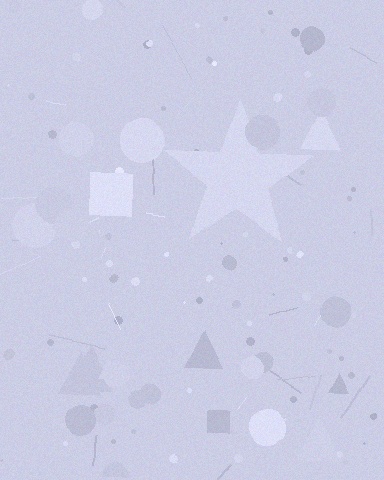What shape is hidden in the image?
A star is hidden in the image.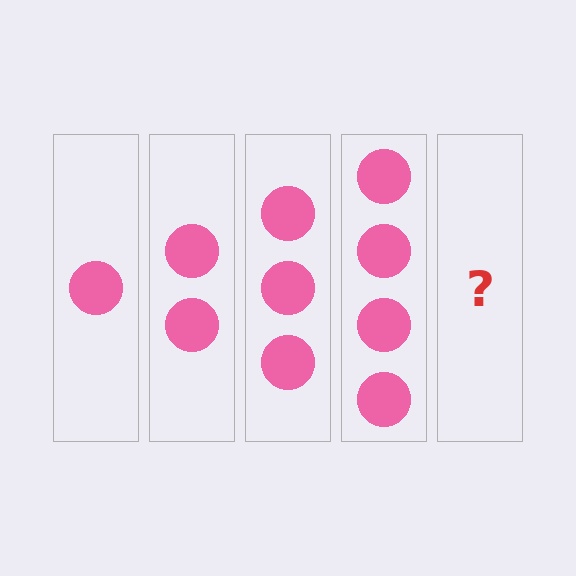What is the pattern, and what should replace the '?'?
The pattern is that each step adds one more circle. The '?' should be 5 circles.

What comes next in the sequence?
The next element should be 5 circles.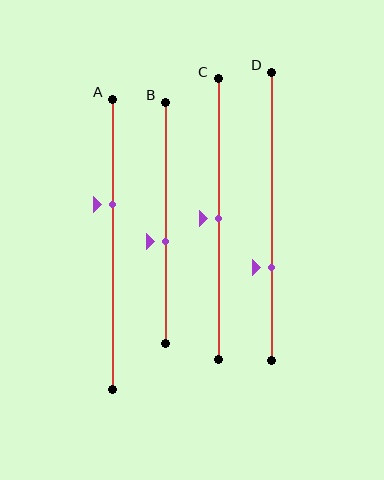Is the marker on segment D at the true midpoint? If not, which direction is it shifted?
No, the marker on segment D is shifted downward by about 18% of the segment length.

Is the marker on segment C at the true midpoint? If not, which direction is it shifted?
Yes, the marker on segment C is at the true midpoint.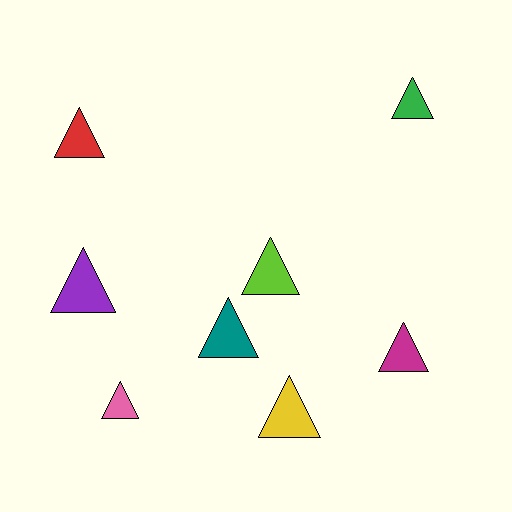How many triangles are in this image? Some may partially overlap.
There are 8 triangles.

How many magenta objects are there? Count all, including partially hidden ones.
There is 1 magenta object.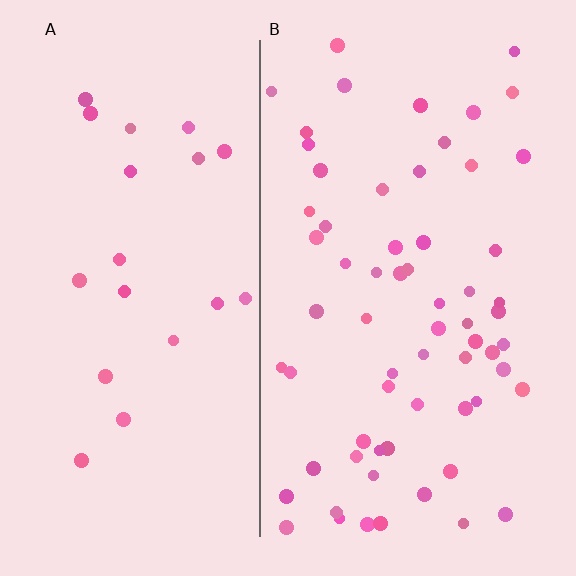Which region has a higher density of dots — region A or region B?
B (the right).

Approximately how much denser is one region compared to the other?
Approximately 3.1× — region B over region A.